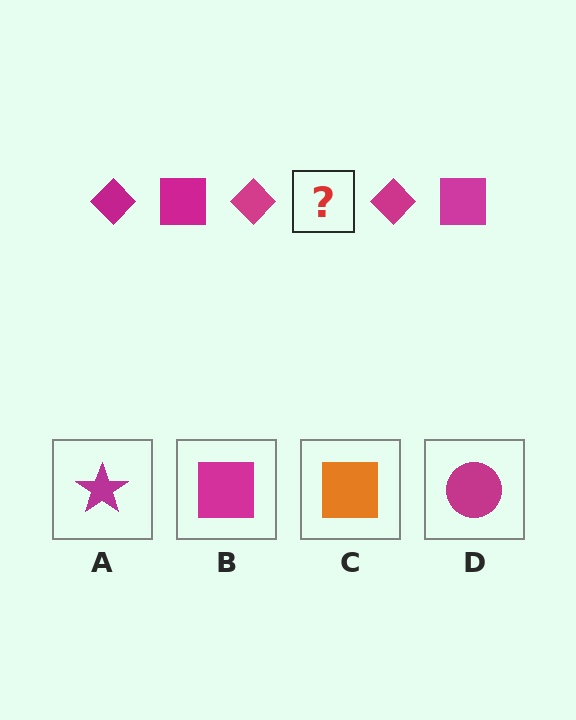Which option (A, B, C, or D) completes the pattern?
B.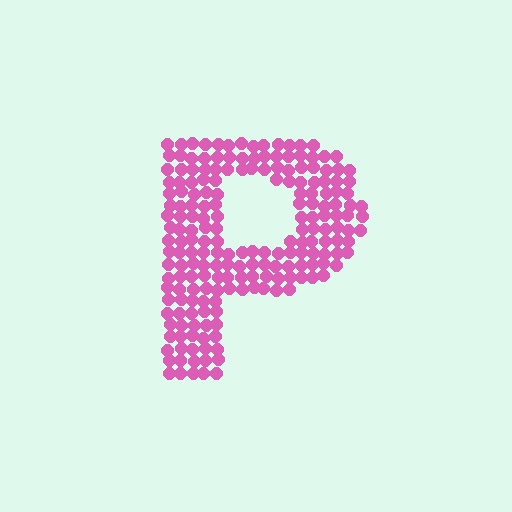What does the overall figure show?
The overall figure shows the letter P.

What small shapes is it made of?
It is made of small circles.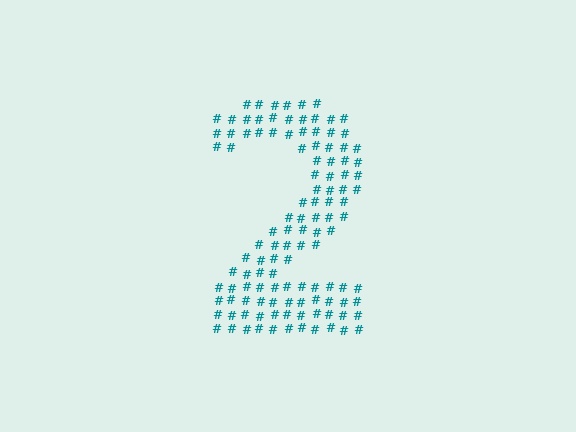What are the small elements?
The small elements are hash symbols.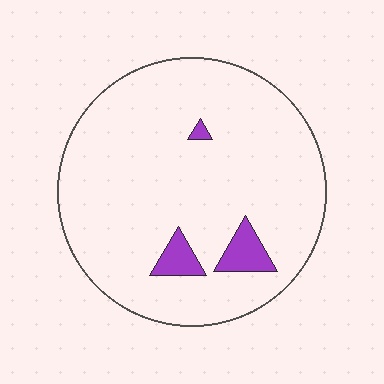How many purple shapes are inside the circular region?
3.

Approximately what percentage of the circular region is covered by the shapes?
Approximately 5%.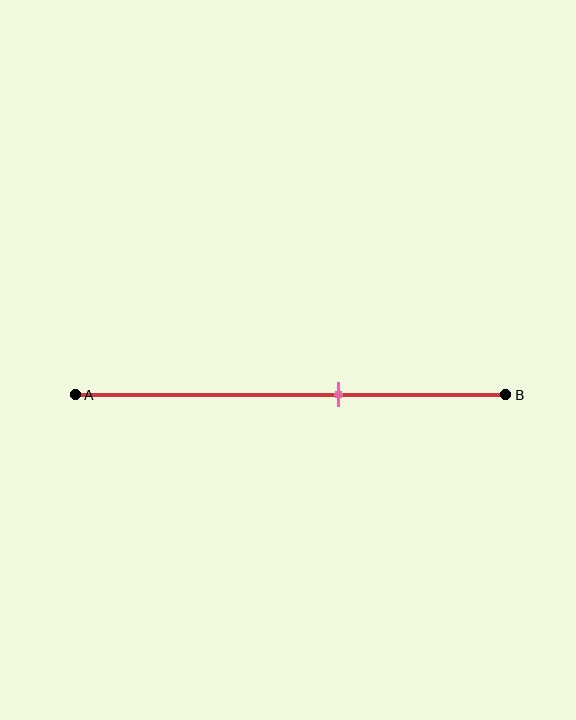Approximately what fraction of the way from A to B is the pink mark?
The pink mark is approximately 60% of the way from A to B.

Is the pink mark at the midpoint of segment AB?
No, the mark is at about 60% from A, not at the 50% midpoint.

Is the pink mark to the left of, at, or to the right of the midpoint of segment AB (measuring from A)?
The pink mark is to the right of the midpoint of segment AB.